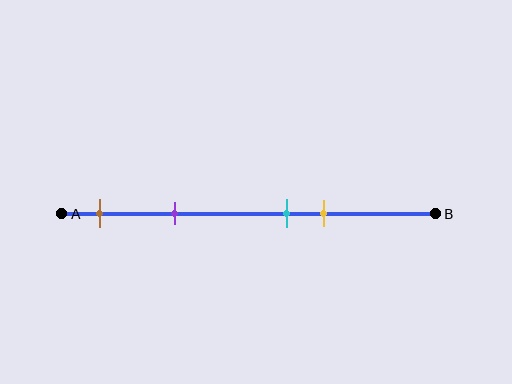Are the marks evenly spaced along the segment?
No, the marks are not evenly spaced.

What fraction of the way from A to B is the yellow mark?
The yellow mark is approximately 70% (0.7) of the way from A to B.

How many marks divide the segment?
There are 4 marks dividing the segment.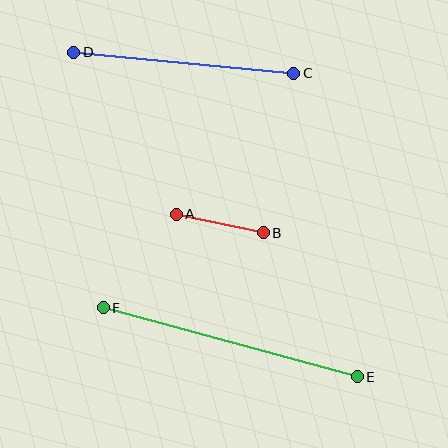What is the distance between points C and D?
The distance is approximately 221 pixels.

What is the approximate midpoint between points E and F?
The midpoint is at approximately (230, 342) pixels.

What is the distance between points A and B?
The distance is approximately 89 pixels.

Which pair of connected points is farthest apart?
Points E and F are farthest apart.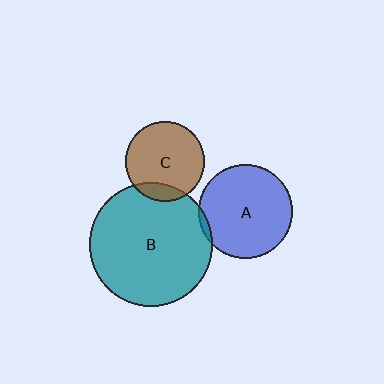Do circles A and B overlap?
Yes.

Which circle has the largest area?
Circle B (teal).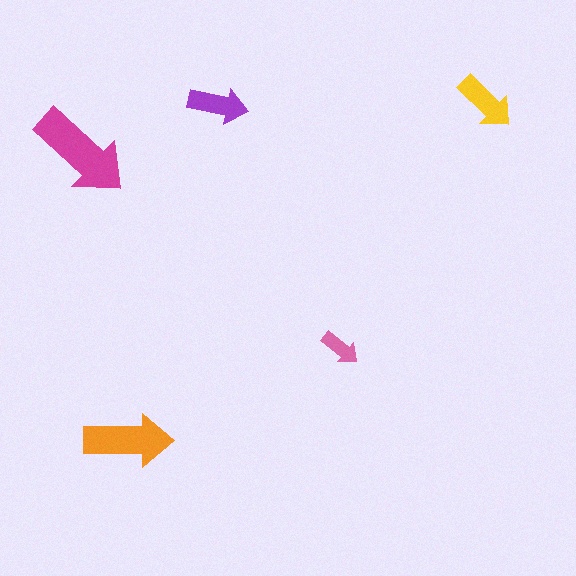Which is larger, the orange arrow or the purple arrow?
The orange one.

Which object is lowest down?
The orange arrow is bottommost.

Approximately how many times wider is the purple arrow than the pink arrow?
About 1.5 times wider.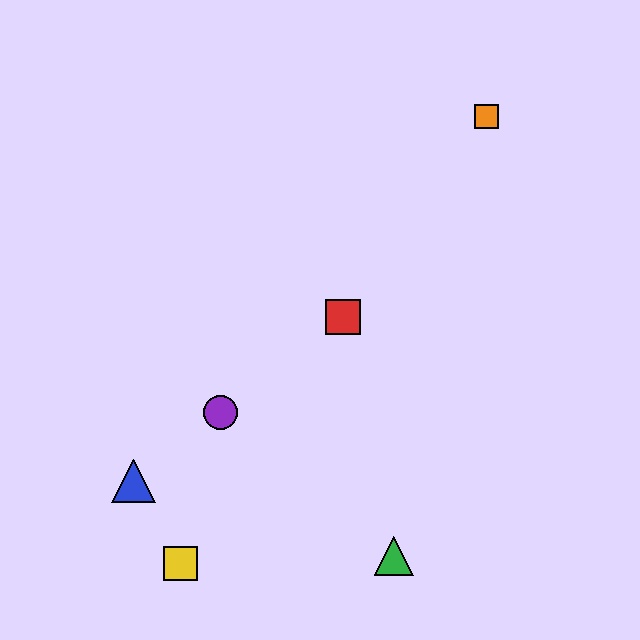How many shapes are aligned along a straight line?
3 shapes (the red square, the blue triangle, the purple circle) are aligned along a straight line.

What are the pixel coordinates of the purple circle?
The purple circle is at (221, 412).